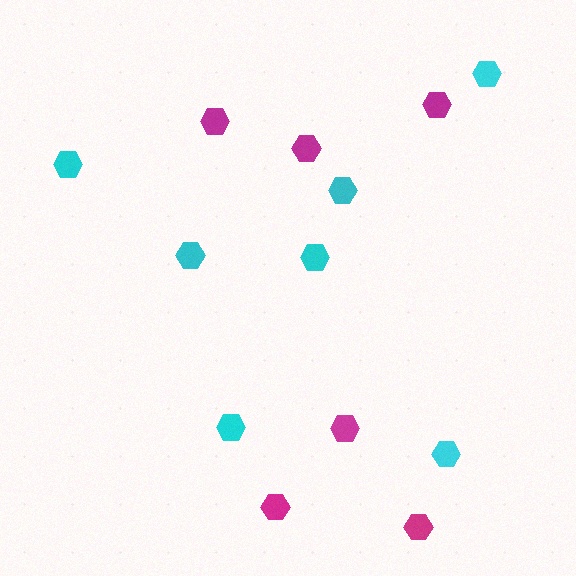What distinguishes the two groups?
There are 2 groups: one group of cyan hexagons (7) and one group of magenta hexagons (6).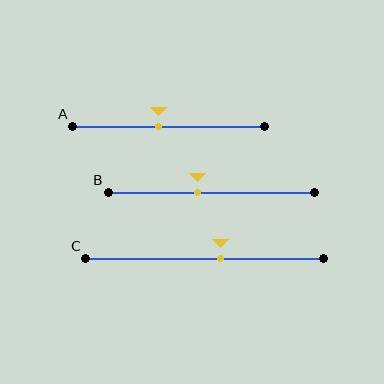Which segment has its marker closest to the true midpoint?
Segment A has its marker closest to the true midpoint.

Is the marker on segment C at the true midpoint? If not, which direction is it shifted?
No, the marker on segment C is shifted to the right by about 7% of the segment length.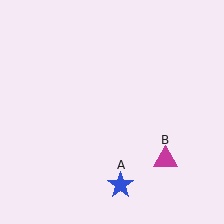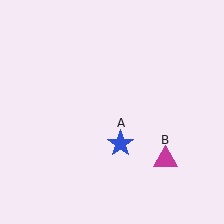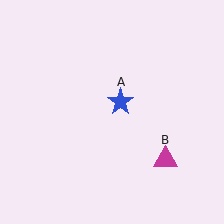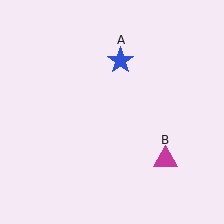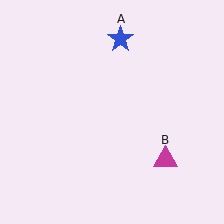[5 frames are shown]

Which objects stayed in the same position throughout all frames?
Magenta triangle (object B) remained stationary.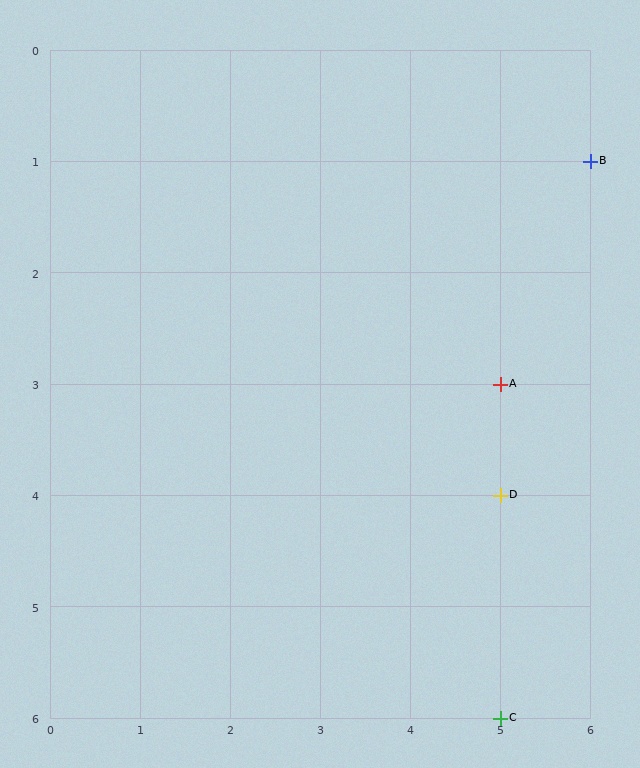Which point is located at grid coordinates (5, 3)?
Point A is at (5, 3).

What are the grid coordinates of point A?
Point A is at grid coordinates (5, 3).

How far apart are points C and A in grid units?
Points C and A are 3 rows apart.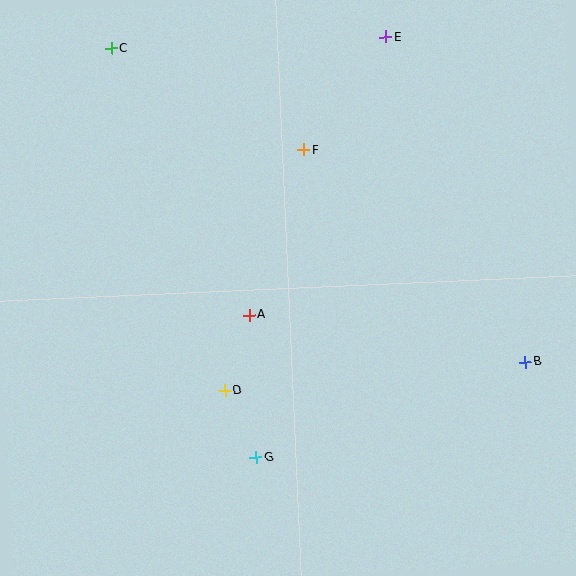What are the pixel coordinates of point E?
Point E is at (386, 37).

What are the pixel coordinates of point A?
Point A is at (249, 315).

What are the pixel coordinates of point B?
Point B is at (525, 362).